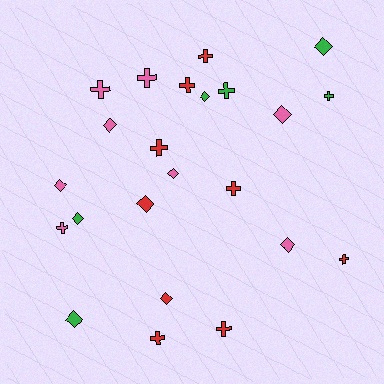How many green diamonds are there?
There are 4 green diamonds.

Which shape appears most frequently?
Cross, with 12 objects.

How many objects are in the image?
There are 23 objects.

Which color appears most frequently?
Red, with 9 objects.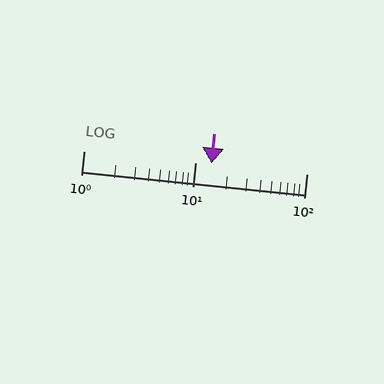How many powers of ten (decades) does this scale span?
The scale spans 2 decades, from 1 to 100.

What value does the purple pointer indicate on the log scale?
The pointer indicates approximately 14.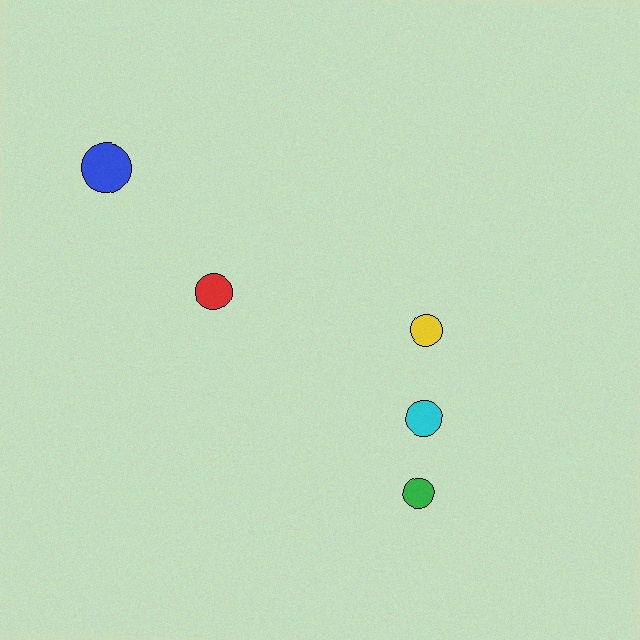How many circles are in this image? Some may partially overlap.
There are 5 circles.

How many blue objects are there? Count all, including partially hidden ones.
There is 1 blue object.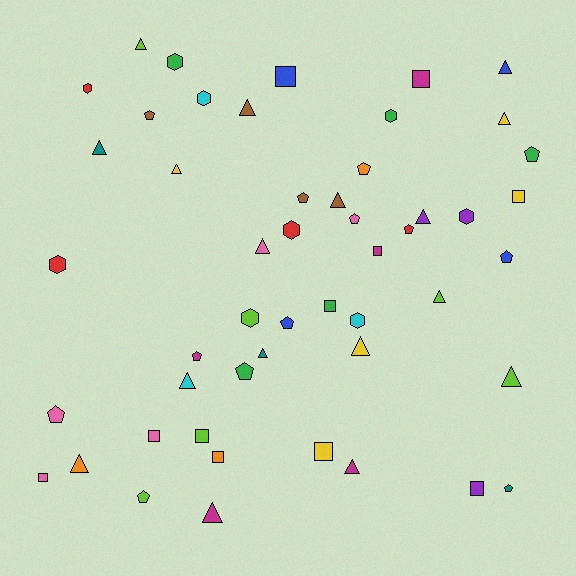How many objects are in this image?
There are 50 objects.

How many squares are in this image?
There are 11 squares.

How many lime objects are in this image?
There are 6 lime objects.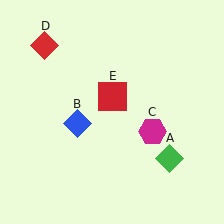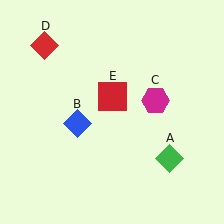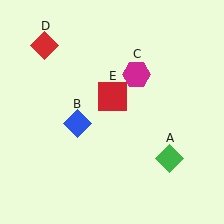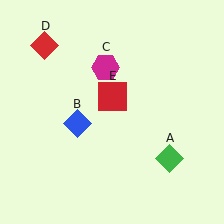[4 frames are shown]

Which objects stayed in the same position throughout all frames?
Green diamond (object A) and blue diamond (object B) and red diamond (object D) and red square (object E) remained stationary.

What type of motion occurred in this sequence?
The magenta hexagon (object C) rotated counterclockwise around the center of the scene.